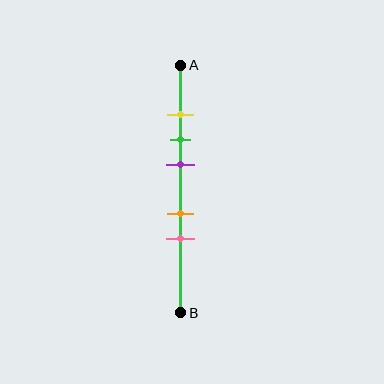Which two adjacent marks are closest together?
The yellow and green marks are the closest adjacent pair.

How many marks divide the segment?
There are 5 marks dividing the segment.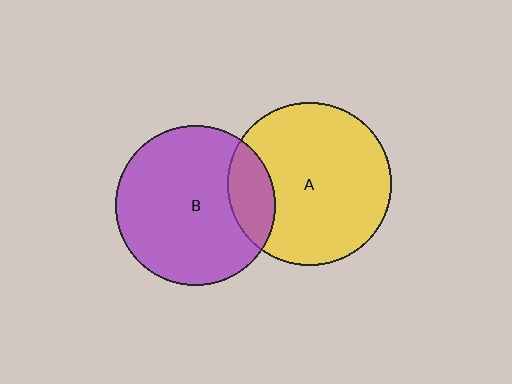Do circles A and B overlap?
Yes.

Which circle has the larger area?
Circle A (yellow).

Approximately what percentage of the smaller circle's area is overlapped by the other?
Approximately 20%.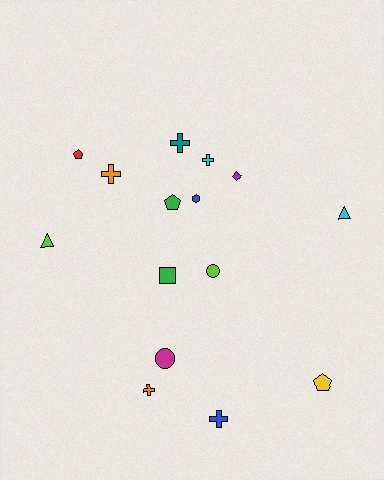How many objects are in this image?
There are 15 objects.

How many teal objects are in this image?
There is 1 teal object.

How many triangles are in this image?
There are 2 triangles.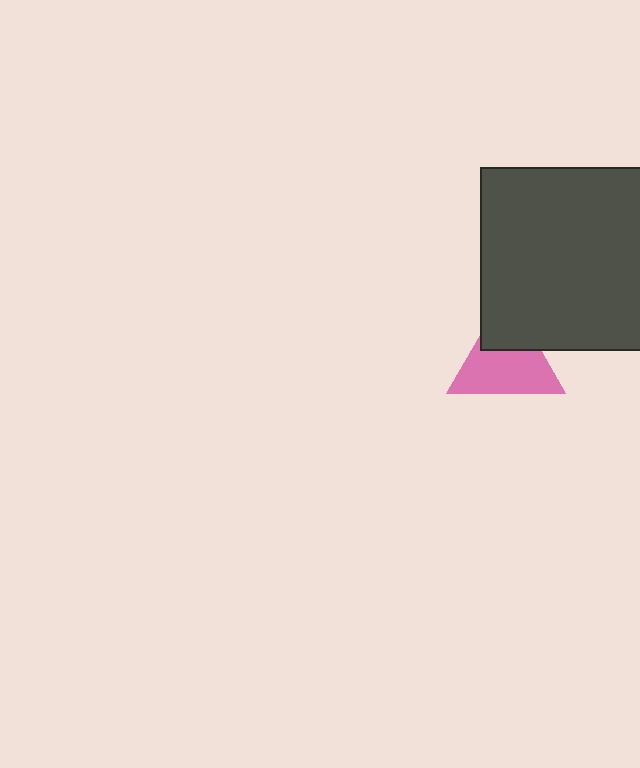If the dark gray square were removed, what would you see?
You would see the complete pink triangle.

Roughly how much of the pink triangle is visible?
Most of it is visible (roughly 66%).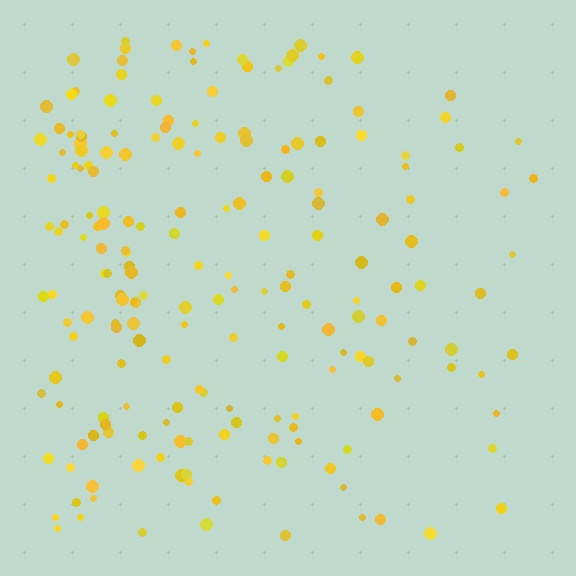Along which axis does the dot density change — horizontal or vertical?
Horizontal.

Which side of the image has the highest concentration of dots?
The left.